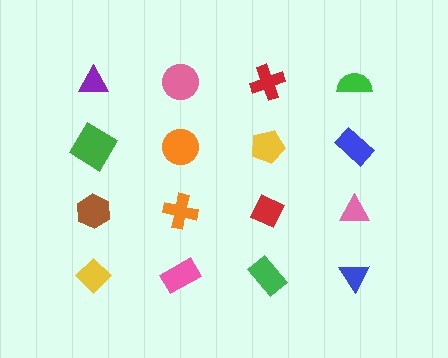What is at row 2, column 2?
An orange circle.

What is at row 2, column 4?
A blue rectangle.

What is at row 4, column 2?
A pink rectangle.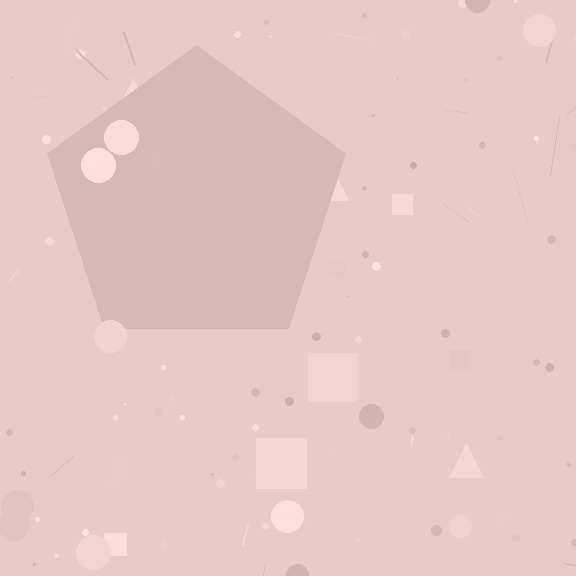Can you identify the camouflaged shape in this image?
The camouflaged shape is a pentagon.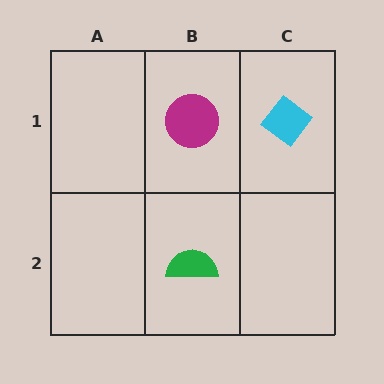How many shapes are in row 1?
2 shapes.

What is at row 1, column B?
A magenta circle.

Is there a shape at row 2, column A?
No, that cell is empty.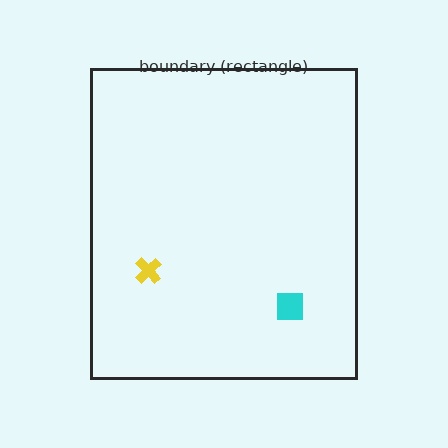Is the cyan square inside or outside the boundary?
Inside.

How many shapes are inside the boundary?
2 inside, 0 outside.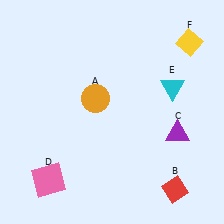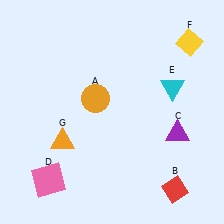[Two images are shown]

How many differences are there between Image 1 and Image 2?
There is 1 difference between the two images.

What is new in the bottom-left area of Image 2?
An orange triangle (G) was added in the bottom-left area of Image 2.